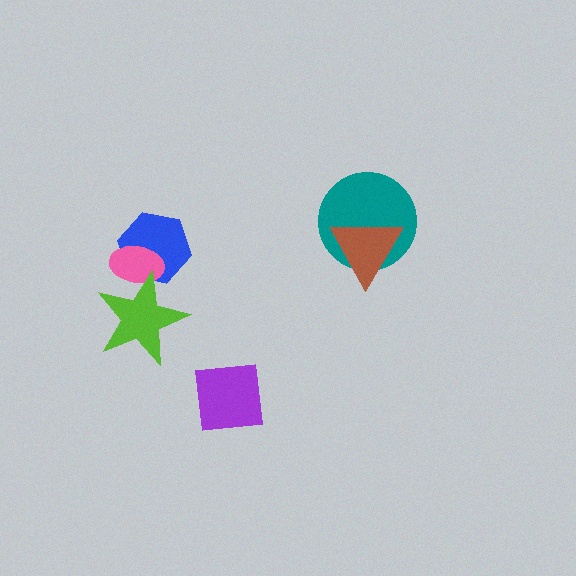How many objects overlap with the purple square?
0 objects overlap with the purple square.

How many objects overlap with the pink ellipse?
2 objects overlap with the pink ellipse.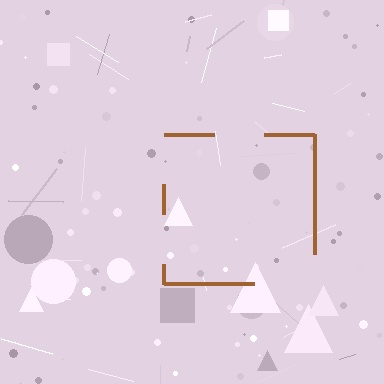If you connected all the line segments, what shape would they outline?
They would outline a square.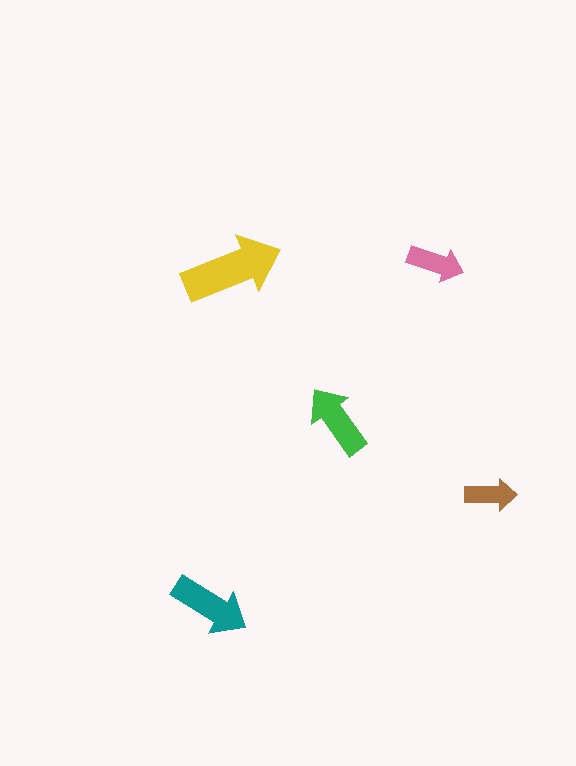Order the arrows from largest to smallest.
the yellow one, the teal one, the green one, the pink one, the brown one.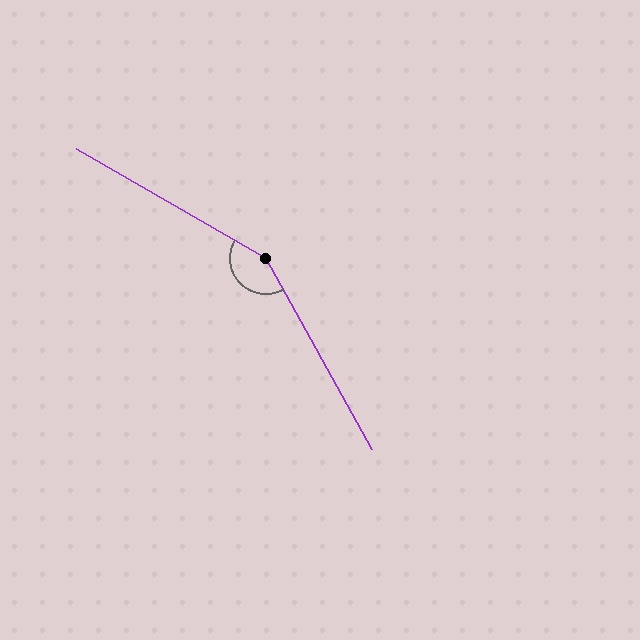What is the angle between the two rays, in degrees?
Approximately 149 degrees.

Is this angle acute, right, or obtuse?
It is obtuse.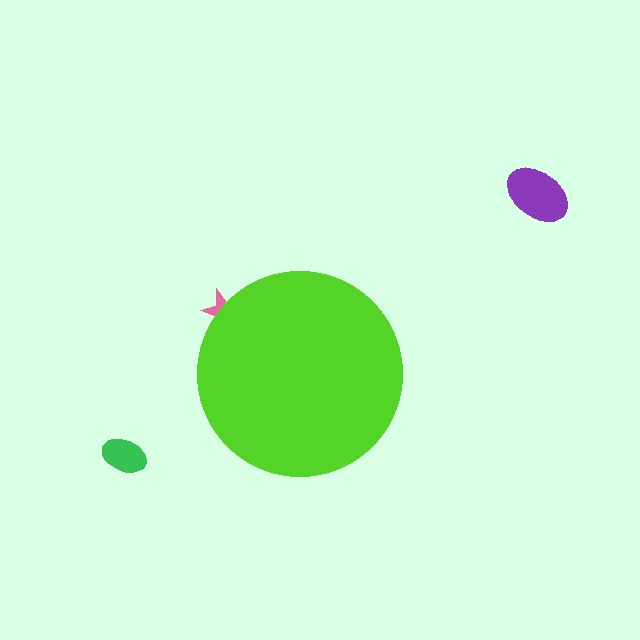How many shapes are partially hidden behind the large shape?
1 shape is partially hidden.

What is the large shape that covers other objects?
A lime circle.